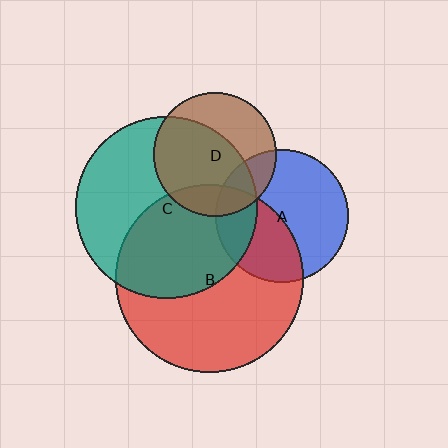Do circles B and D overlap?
Yes.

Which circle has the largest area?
Circle B (red).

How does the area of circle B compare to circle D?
Approximately 2.3 times.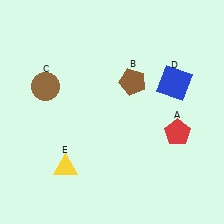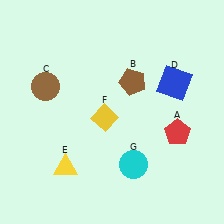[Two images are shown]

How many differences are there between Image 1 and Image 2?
There are 2 differences between the two images.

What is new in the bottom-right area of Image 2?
A cyan circle (G) was added in the bottom-right area of Image 2.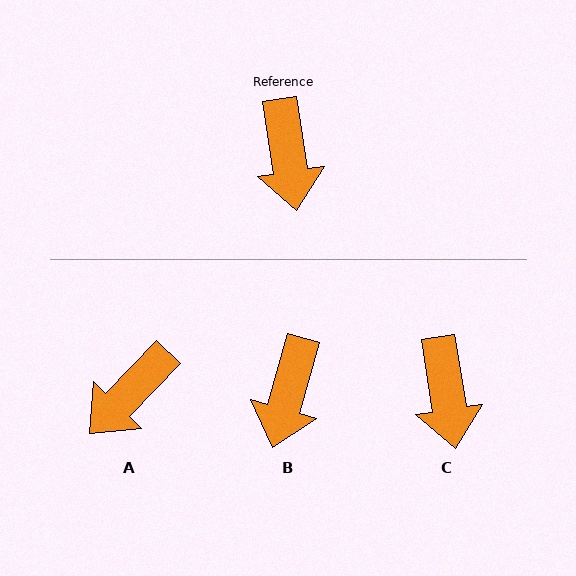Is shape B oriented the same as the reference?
No, it is off by about 25 degrees.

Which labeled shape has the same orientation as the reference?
C.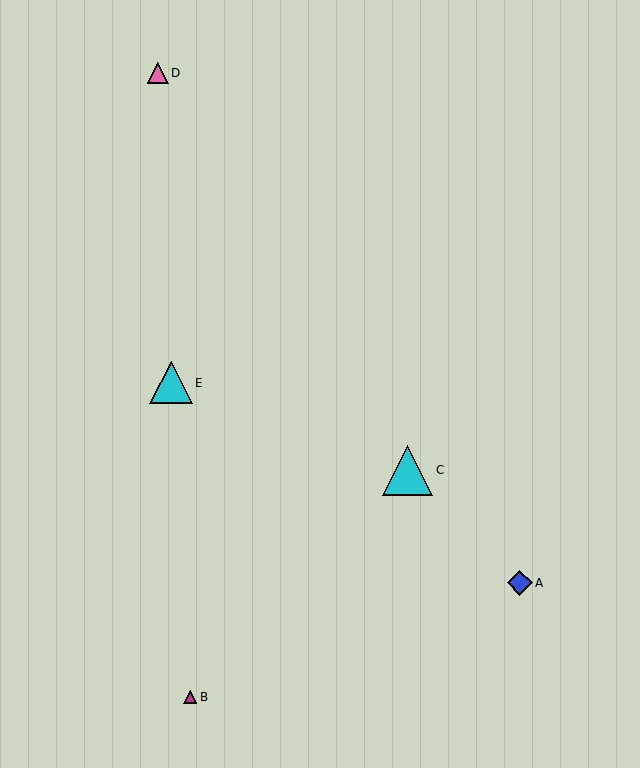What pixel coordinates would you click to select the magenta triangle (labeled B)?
Click at (190, 697) to select the magenta triangle B.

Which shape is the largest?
The cyan triangle (labeled C) is the largest.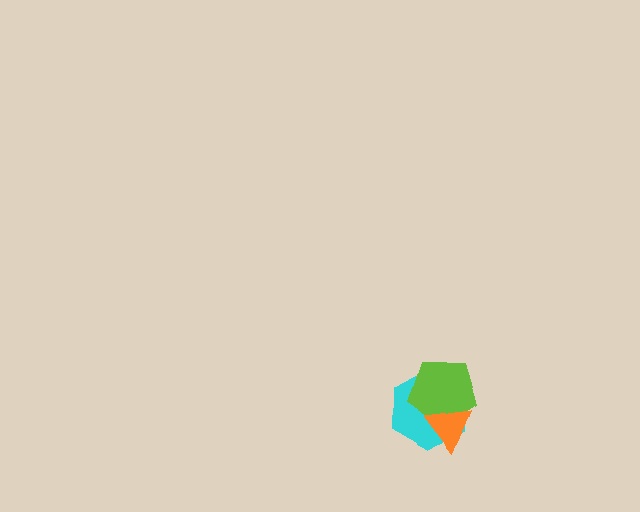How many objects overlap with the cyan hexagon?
2 objects overlap with the cyan hexagon.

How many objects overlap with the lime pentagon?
2 objects overlap with the lime pentagon.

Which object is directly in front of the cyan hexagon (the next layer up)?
The lime pentagon is directly in front of the cyan hexagon.